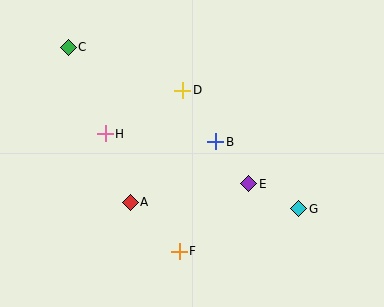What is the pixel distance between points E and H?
The distance between E and H is 152 pixels.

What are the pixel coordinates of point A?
Point A is at (130, 202).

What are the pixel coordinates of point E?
Point E is at (249, 184).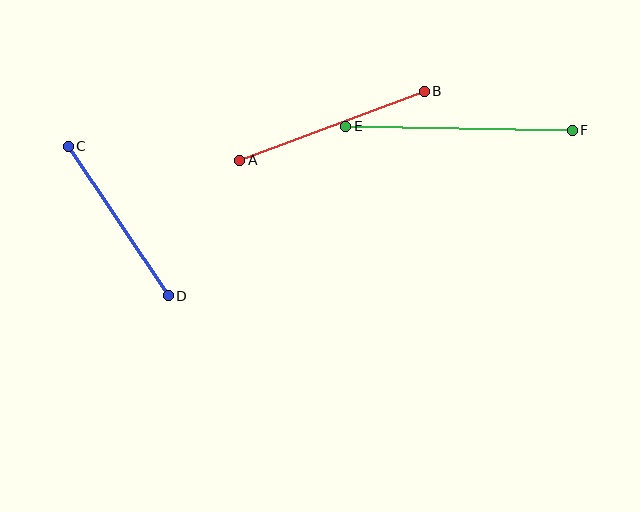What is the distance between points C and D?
The distance is approximately 180 pixels.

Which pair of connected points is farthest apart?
Points E and F are farthest apart.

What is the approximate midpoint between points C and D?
The midpoint is at approximately (118, 221) pixels.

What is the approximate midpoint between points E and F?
The midpoint is at approximately (459, 128) pixels.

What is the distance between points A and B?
The distance is approximately 197 pixels.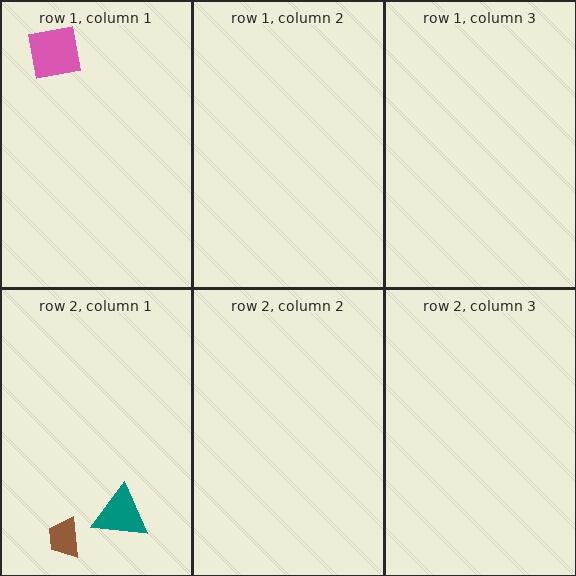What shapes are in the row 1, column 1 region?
The pink square.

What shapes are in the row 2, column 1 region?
The brown trapezoid, the teal triangle.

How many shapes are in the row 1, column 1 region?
1.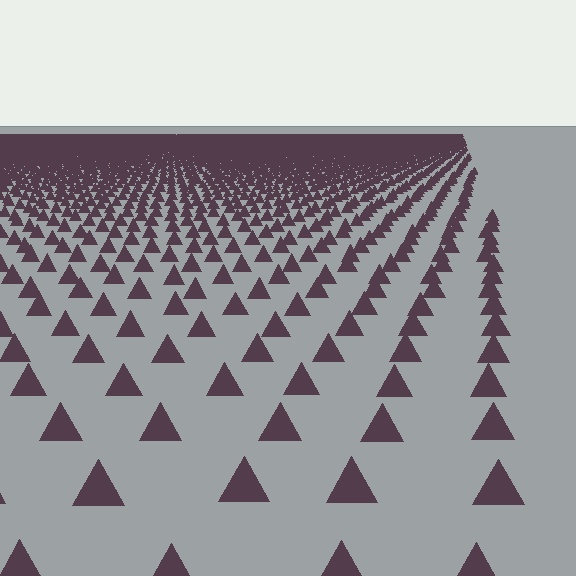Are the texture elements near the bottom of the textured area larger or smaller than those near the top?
Larger. Near the bottom, elements are closer to the viewer and appear at a bigger on-screen size.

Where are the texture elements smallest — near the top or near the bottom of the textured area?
Near the top.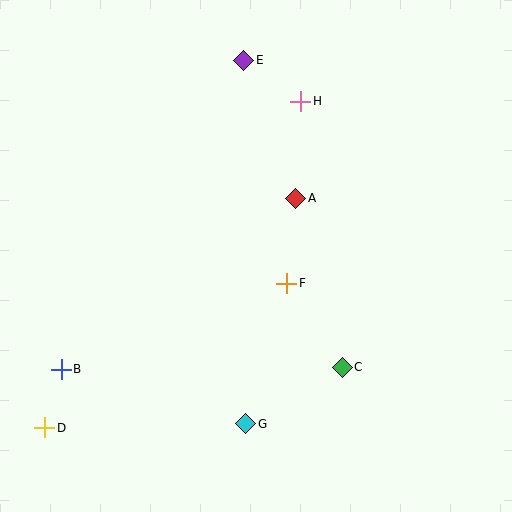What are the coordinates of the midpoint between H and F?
The midpoint between H and F is at (294, 192).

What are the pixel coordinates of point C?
Point C is at (342, 367).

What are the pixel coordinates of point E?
Point E is at (244, 60).